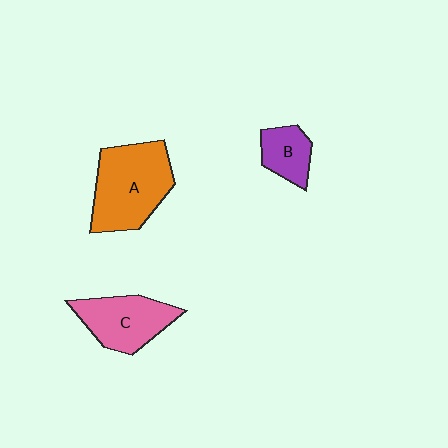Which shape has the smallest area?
Shape B (purple).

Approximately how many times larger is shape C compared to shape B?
Approximately 1.7 times.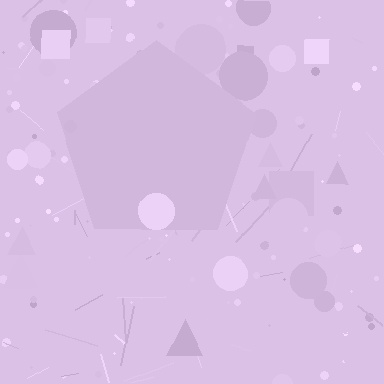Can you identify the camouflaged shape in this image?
The camouflaged shape is a pentagon.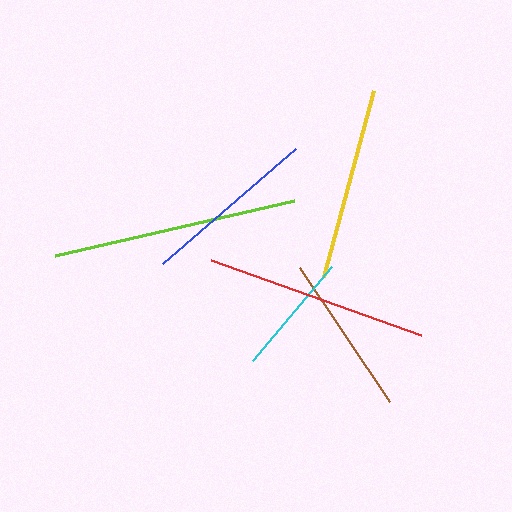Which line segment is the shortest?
The cyan line is the shortest at approximately 123 pixels.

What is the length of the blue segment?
The blue segment is approximately 176 pixels long.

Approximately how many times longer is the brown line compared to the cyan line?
The brown line is approximately 1.3 times the length of the cyan line.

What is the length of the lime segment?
The lime segment is approximately 245 pixels long.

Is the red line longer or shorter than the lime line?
The lime line is longer than the red line.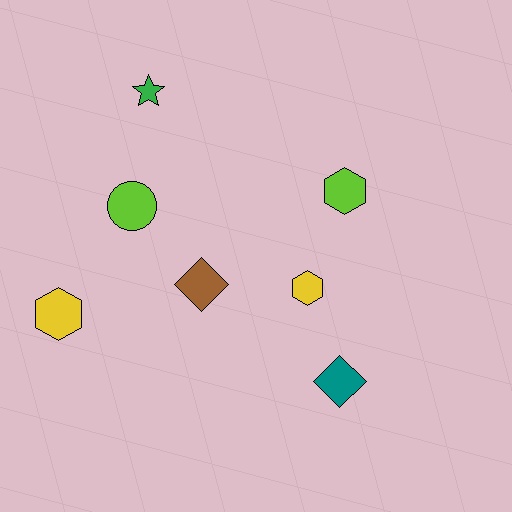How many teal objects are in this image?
There is 1 teal object.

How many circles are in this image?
There is 1 circle.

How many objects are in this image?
There are 7 objects.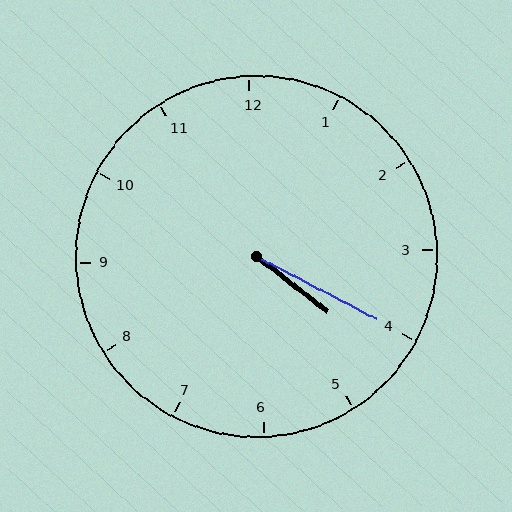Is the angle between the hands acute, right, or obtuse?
It is acute.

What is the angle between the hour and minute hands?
Approximately 10 degrees.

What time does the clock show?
4:20.